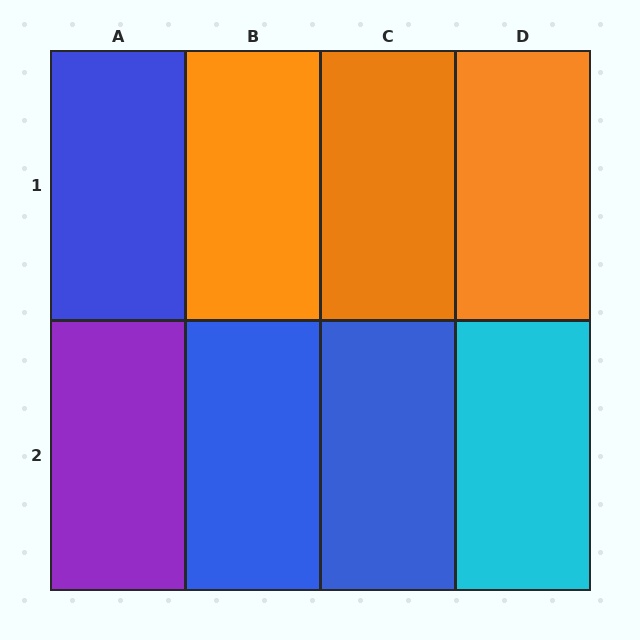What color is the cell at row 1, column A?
Blue.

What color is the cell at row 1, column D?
Orange.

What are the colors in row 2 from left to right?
Purple, blue, blue, cyan.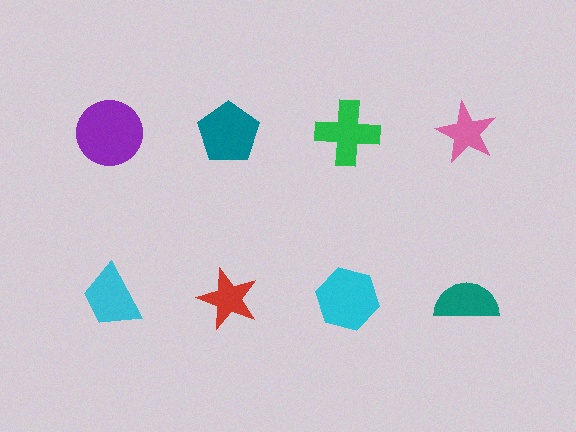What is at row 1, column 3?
A green cross.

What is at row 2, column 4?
A teal semicircle.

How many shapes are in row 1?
4 shapes.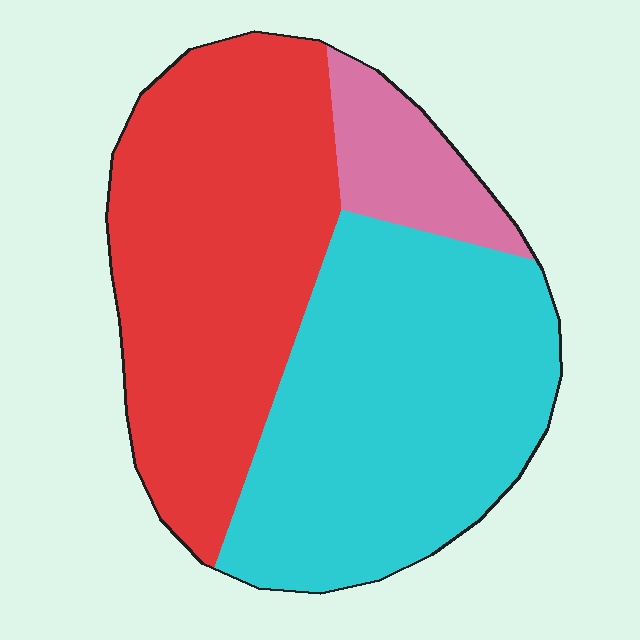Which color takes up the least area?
Pink, at roughly 10%.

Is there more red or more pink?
Red.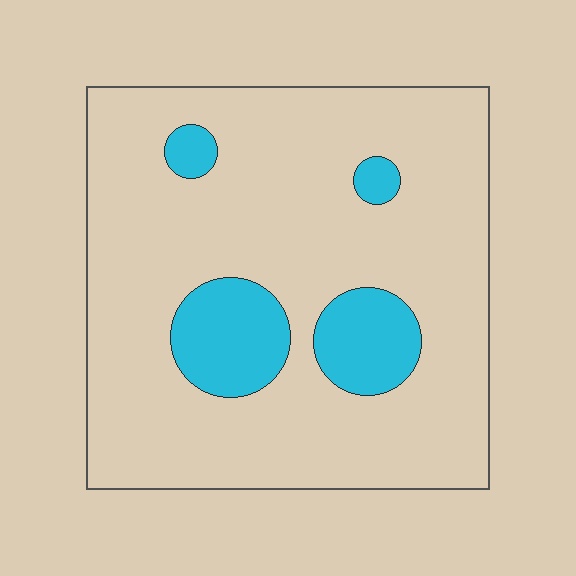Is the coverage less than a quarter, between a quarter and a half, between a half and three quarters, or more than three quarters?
Less than a quarter.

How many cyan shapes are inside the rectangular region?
4.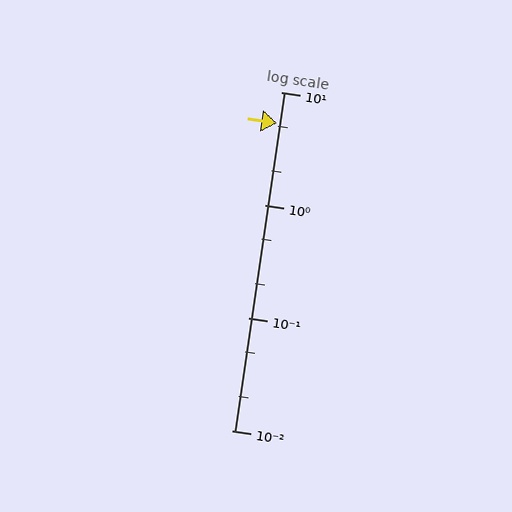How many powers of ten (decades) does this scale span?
The scale spans 3 decades, from 0.01 to 10.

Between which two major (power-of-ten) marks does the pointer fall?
The pointer is between 1 and 10.